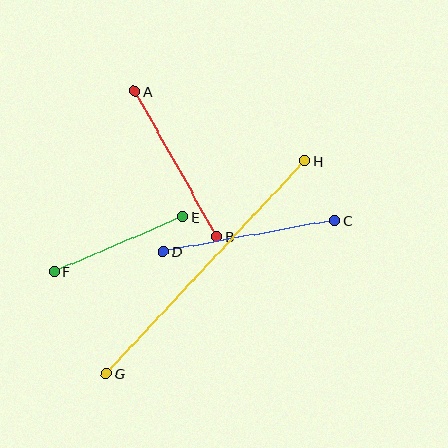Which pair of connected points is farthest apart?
Points G and H are farthest apart.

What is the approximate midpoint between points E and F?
The midpoint is at approximately (119, 245) pixels.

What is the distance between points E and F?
The distance is approximately 139 pixels.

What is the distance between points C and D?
The distance is approximately 175 pixels.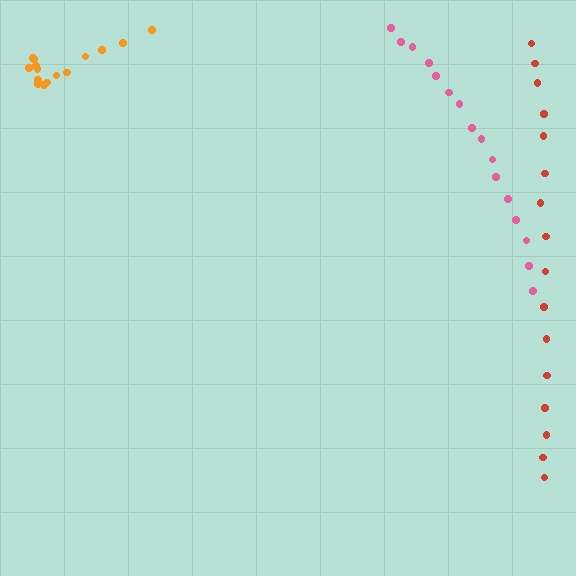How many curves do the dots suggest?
There are 3 distinct paths.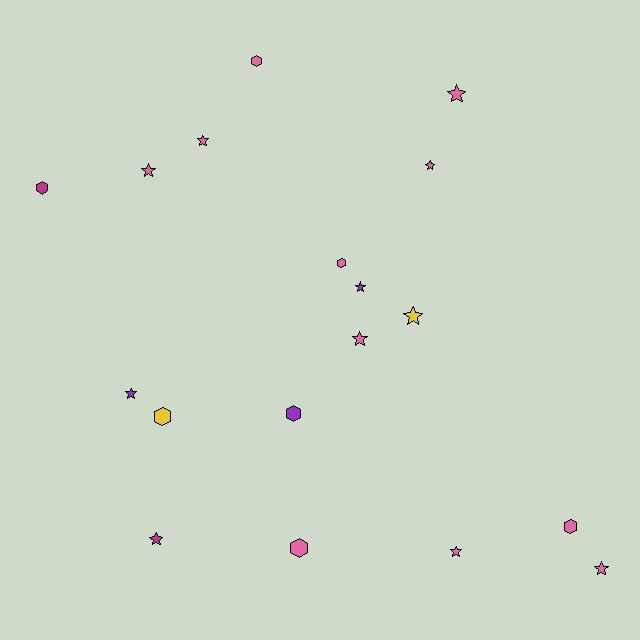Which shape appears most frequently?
Star, with 11 objects.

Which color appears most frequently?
Pink, with 11 objects.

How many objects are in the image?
There are 18 objects.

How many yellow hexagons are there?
There is 1 yellow hexagon.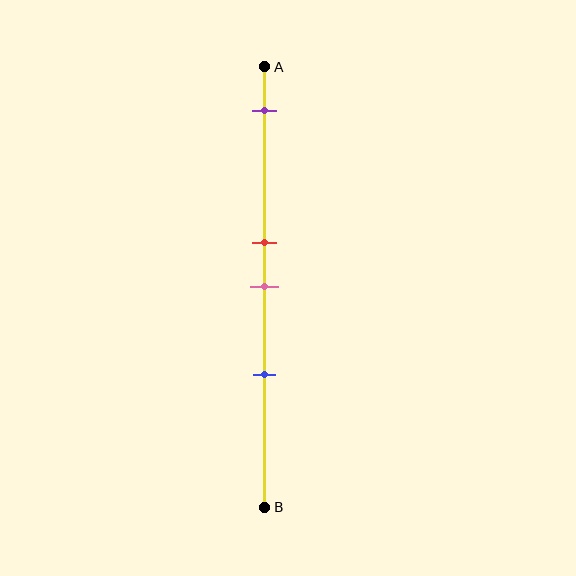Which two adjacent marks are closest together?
The red and pink marks are the closest adjacent pair.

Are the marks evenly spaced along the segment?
No, the marks are not evenly spaced.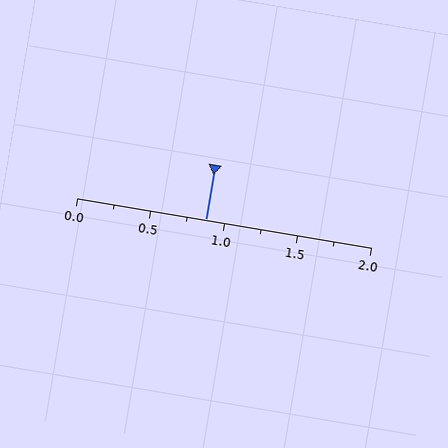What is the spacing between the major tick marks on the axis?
The major ticks are spaced 0.5 apart.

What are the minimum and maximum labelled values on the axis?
The axis runs from 0.0 to 2.0.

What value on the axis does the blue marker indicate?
The marker indicates approximately 0.88.